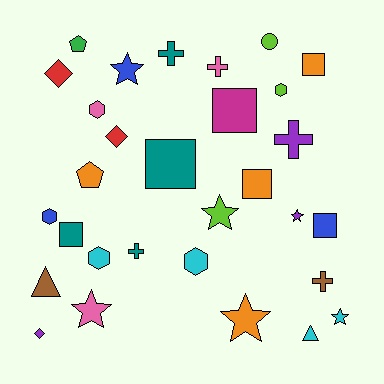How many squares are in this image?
There are 6 squares.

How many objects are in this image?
There are 30 objects.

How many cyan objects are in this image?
There are 4 cyan objects.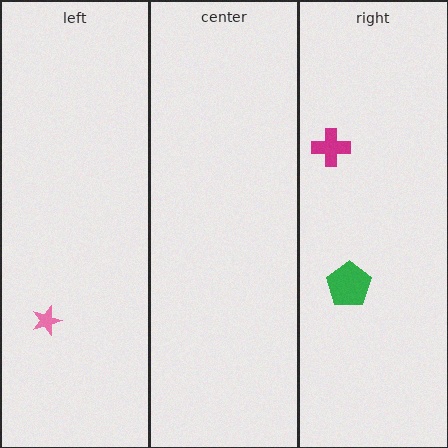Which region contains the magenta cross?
The right region.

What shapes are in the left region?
The pink star.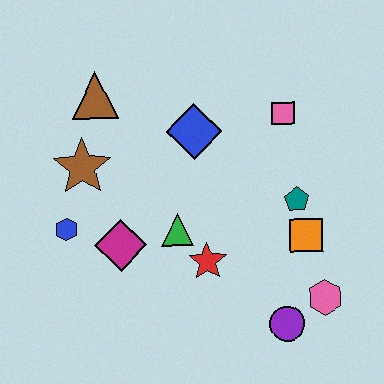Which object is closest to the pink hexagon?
The purple circle is closest to the pink hexagon.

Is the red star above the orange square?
No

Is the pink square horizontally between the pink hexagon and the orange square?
No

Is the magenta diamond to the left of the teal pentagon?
Yes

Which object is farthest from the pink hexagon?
The brown triangle is farthest from the pink hexagon.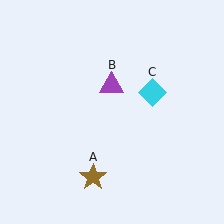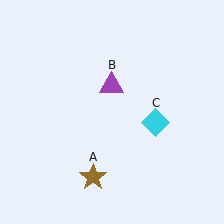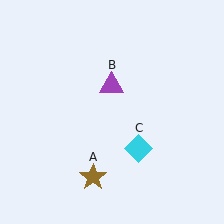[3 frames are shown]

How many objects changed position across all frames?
1 object changed position: cyan diamond (object C).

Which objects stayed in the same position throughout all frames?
Brown star (object A) and purple triangle (object B) remained stationary.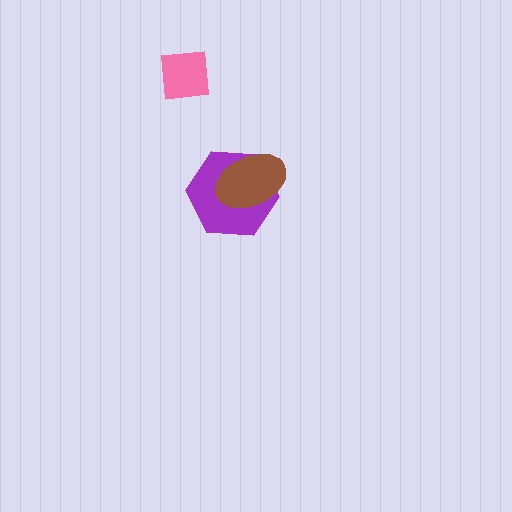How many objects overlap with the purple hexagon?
1 object overlaps with the purple hexagon.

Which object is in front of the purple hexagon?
The brown ellipse is in front of the purple hexagon.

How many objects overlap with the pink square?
0 objects overlap with the pink square.